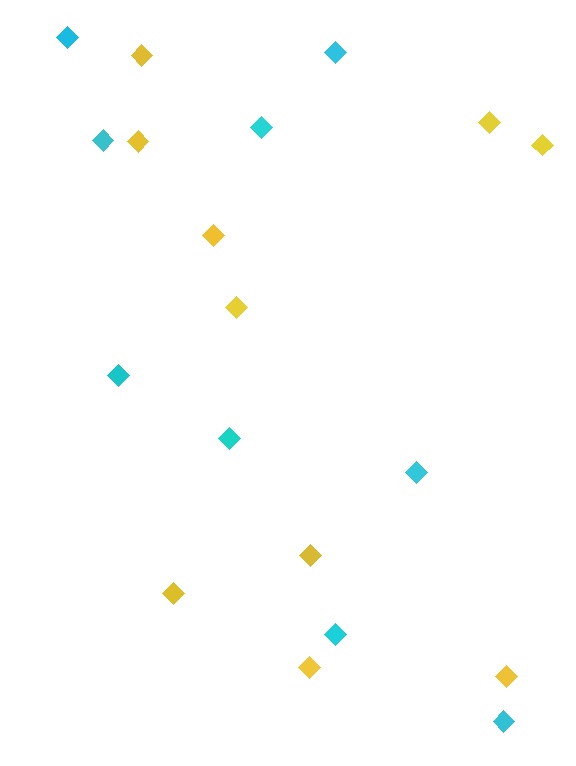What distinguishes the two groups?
There are 2 groups: one group of yellow diamonds (10) and one group of cyan diamonds (9).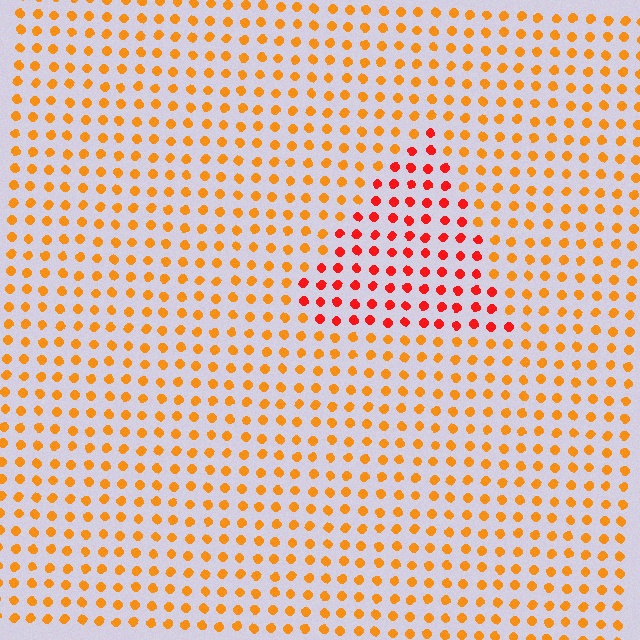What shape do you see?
I see a triangle.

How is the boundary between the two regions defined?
The boundary is defined purely by a slight shift in hue (about 34 degrees). Spacing, size, and orientation are identical on both sides.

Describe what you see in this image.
The image is filled with small orange elements in a uniform arrangement. A triangle-shaped region is visible where the elements are tinted to a slightly different hue, forming a subtle color boundary.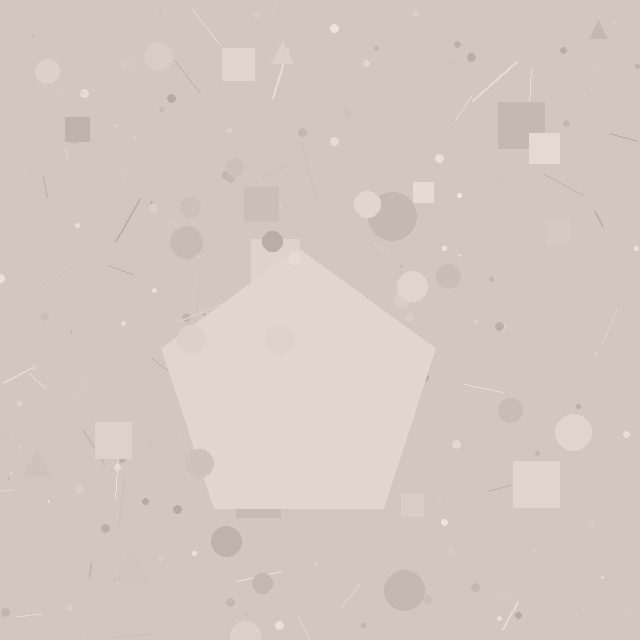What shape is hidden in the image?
A pentagon is hidden in the image.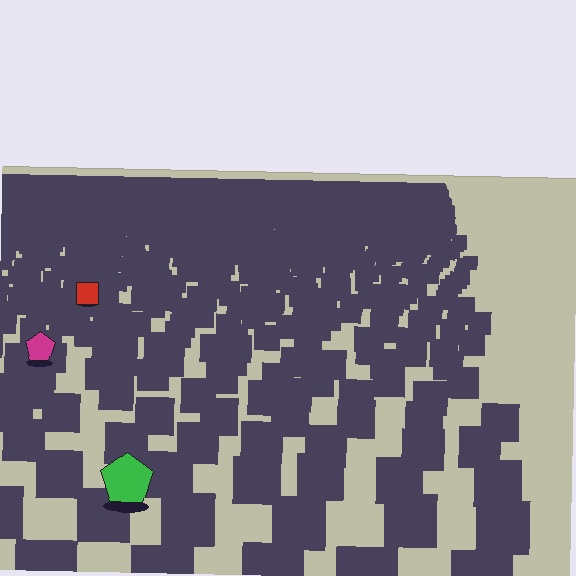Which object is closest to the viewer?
The green pentagon is closest. The texture marks near it are larger and more spread out.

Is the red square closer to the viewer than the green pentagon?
No. The green pentagon is closer — you can tell from the texture gradient: the ground texture is coarser near it.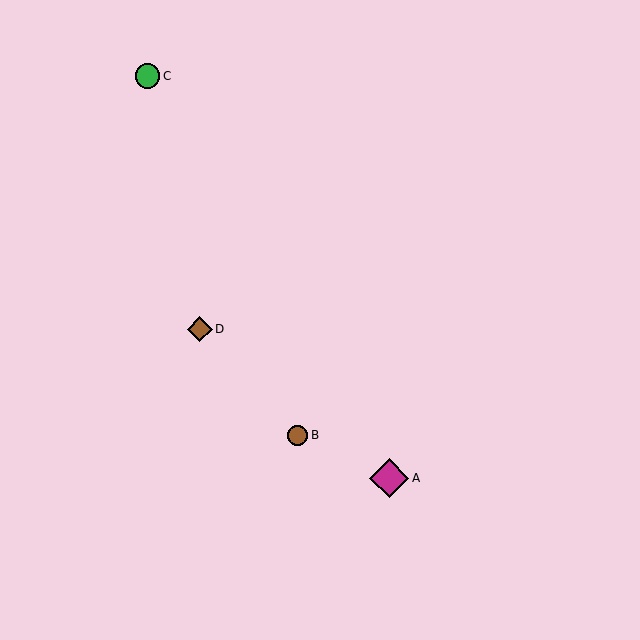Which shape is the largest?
The magenta diamond (labeled A) is the largest.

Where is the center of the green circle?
The center of the green circle is at (148, 76).